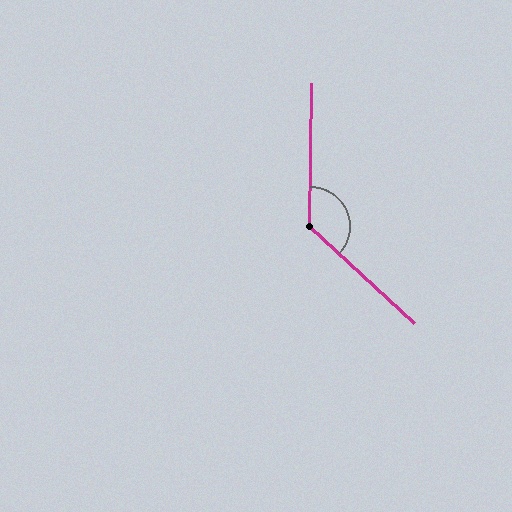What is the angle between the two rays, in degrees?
Approximately 132 degrees.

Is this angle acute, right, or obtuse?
It is obtuse.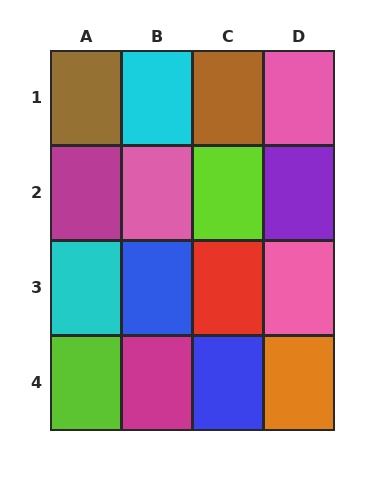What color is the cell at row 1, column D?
Pink.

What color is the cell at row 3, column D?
Pink.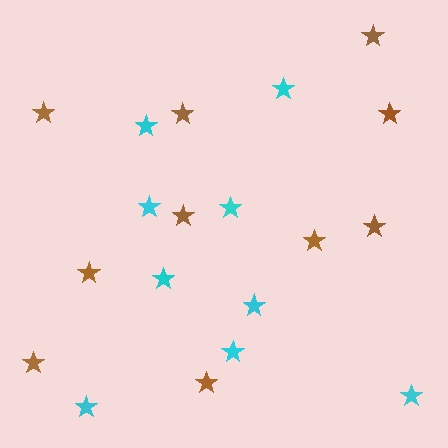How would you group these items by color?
There are 2 groups: one group of cyan stars (9) and one group of brown stars (10).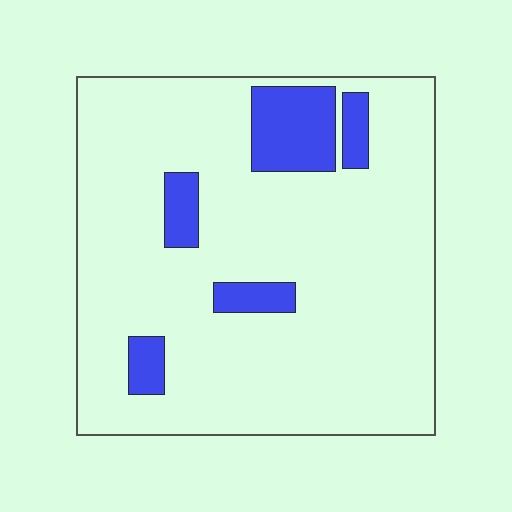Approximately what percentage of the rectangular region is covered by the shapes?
Approximately 15%.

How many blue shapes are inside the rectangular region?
5.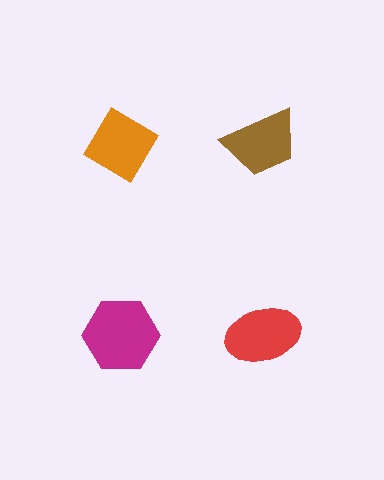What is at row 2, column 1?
A magenta hexagon.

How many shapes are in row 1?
2 shapes.